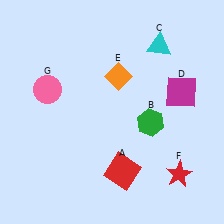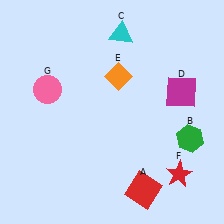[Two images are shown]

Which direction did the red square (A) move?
The red square (A) moved right.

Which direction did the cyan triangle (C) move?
The cyan triangle (C) moved left.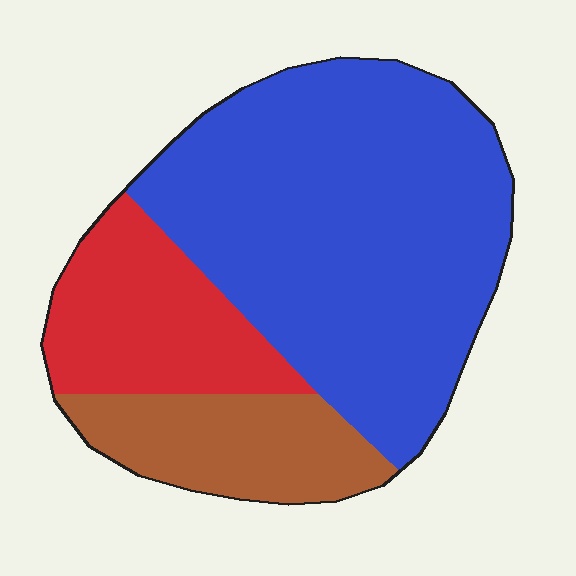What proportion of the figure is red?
Red covers 20% of the figure.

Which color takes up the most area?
Blue, at roughly 60%.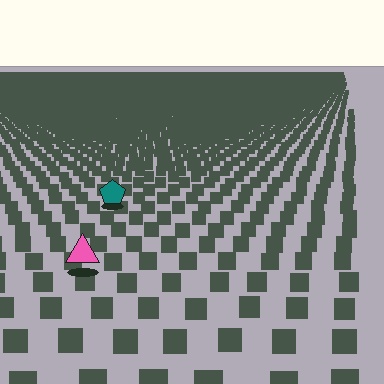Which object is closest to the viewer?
The pink triangle is closest. The texture marks near it are larger and more spread out.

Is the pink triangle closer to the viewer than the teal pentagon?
Yes. The pink triangle is closer — you can tell from the texture gradient: the ground texture is coarser near it.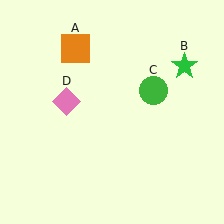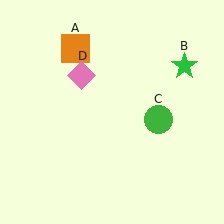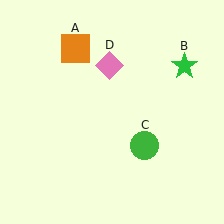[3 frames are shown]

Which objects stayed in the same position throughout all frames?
Orange square (object A) and green star (object B) remained stationary.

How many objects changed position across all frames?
2 objects changed position: green circle (object C), pink diamond (object D).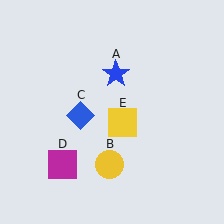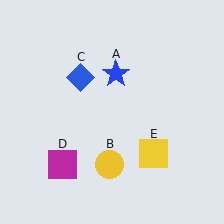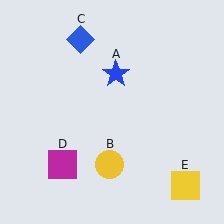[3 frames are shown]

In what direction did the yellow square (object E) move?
The yellow square (object E) moved down and to the right.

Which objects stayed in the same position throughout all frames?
Blue star (object A) and yellow circle (object B) and magenta square (object D) remained stationary.